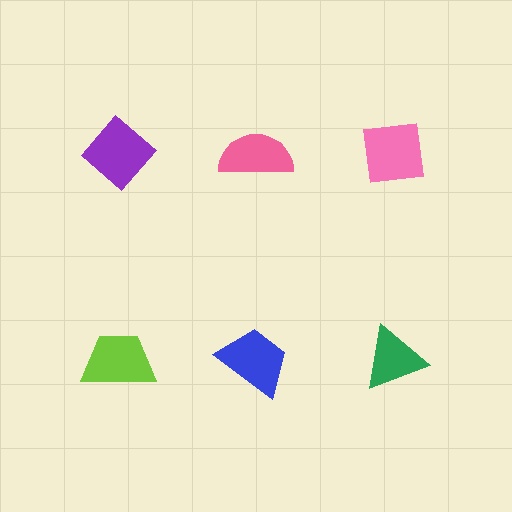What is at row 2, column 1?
A lime trapezoid.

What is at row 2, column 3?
A green triangle.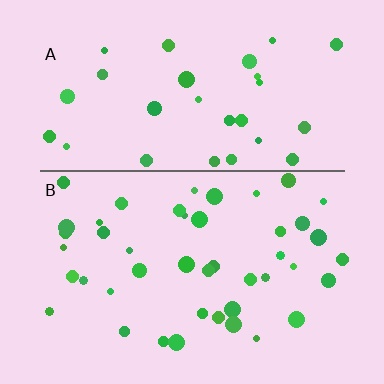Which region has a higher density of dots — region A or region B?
B (the bottom).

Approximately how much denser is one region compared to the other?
Approximately 1.5× — region B over region A.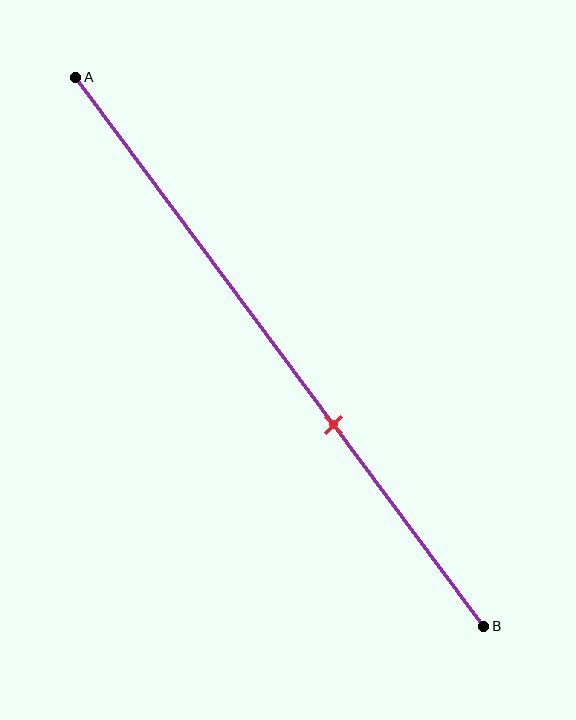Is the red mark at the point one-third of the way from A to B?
No, the mark is at about 65% from A, not at the 33% one-third point.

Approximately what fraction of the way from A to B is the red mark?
The red mark is approximately 65% of the way from A to B.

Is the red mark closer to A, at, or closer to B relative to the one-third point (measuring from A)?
The red mark is closer to point B than the one-third point of segment AB.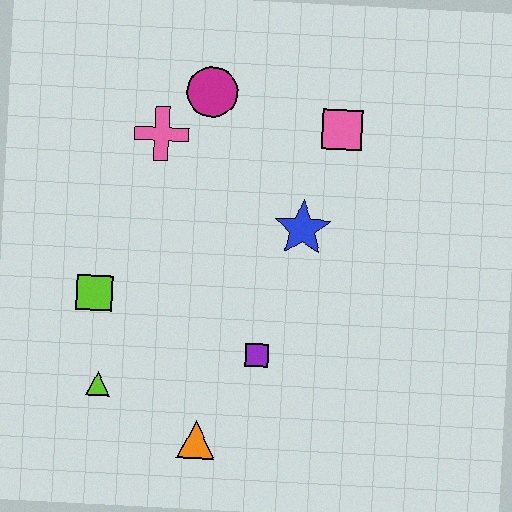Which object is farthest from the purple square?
The magenta circle is farthest from the purple square.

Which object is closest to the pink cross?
The magenta circle is closest to the pink cross.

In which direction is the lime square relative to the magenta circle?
The lime square is below the magenta circle.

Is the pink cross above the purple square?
Yes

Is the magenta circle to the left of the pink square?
Yes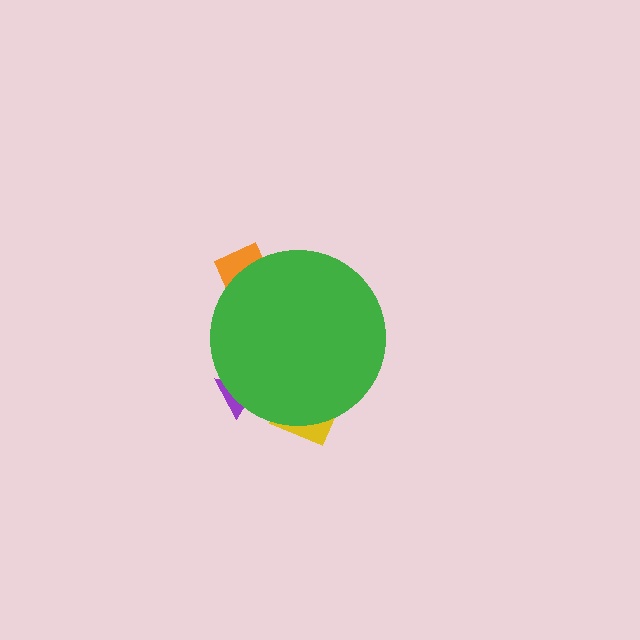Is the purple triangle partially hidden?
Yes, the purple triangle is partially hidden behind the green circle.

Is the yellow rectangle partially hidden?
Yes, the yellow rectangle is partially hidden behind the green circle.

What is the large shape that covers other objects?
A green circle.